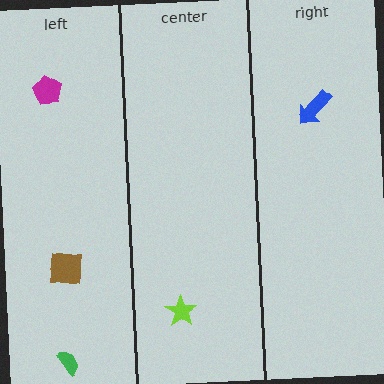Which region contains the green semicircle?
The left region.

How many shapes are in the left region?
3.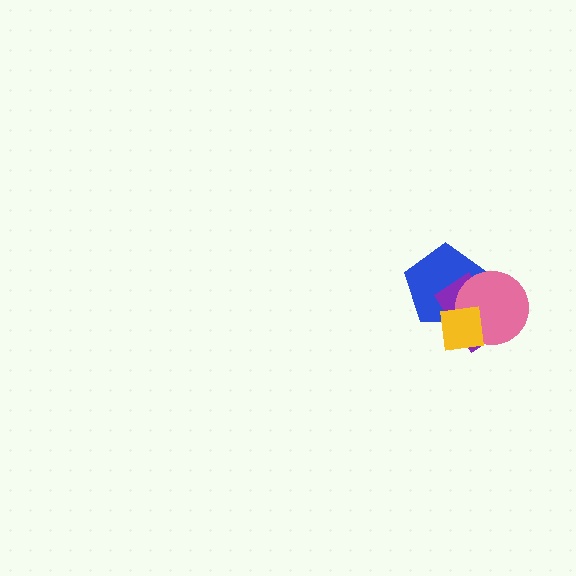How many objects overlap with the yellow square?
3 objects overlap with the yellow square.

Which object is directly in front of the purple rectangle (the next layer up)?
The pink circle is directly in front of the purple rectangle.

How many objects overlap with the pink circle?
3 objects overlap with the pink circle.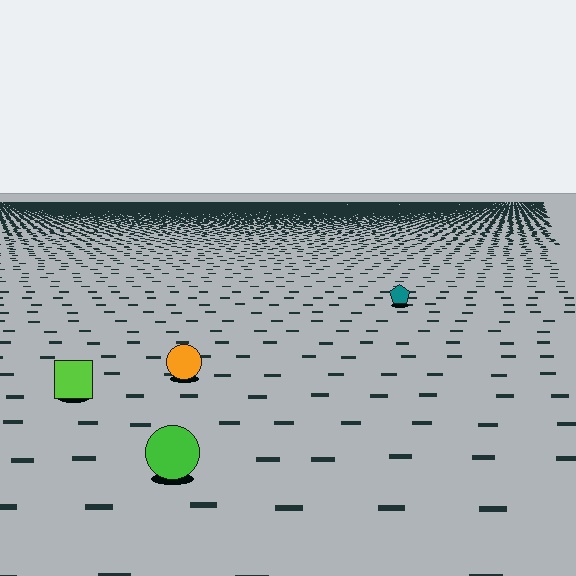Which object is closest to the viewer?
The green circle is closest. The texture marks near it are larger and more spread out.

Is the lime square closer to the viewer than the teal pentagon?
Yes. The lime square is closer — you can tell from the texture gradient: the ground texture is coarser near it.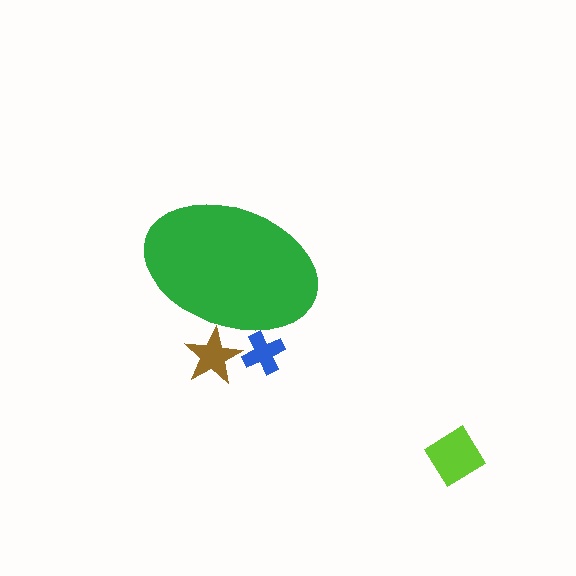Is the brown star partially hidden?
Yes, the brown star is partially hidden behind the green ellipse.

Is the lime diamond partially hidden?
No, the lime diamond is fully visible.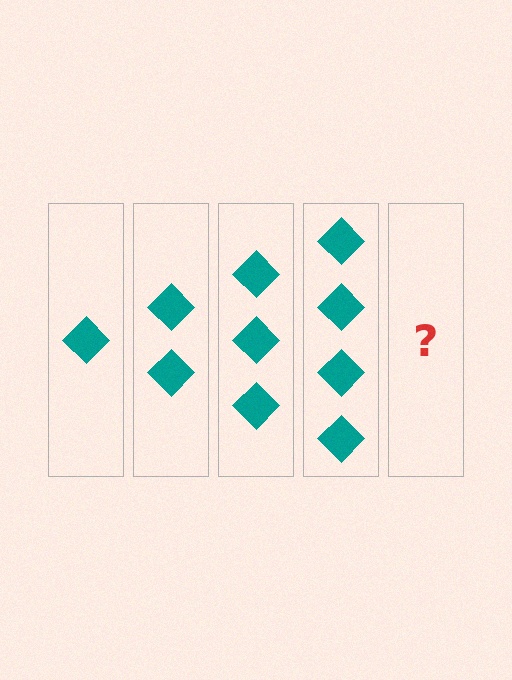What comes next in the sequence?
The next element should be 5 diamonds.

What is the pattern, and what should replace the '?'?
The pattern is that each step adds one more diamond. The '?' should be 5 diamonds.